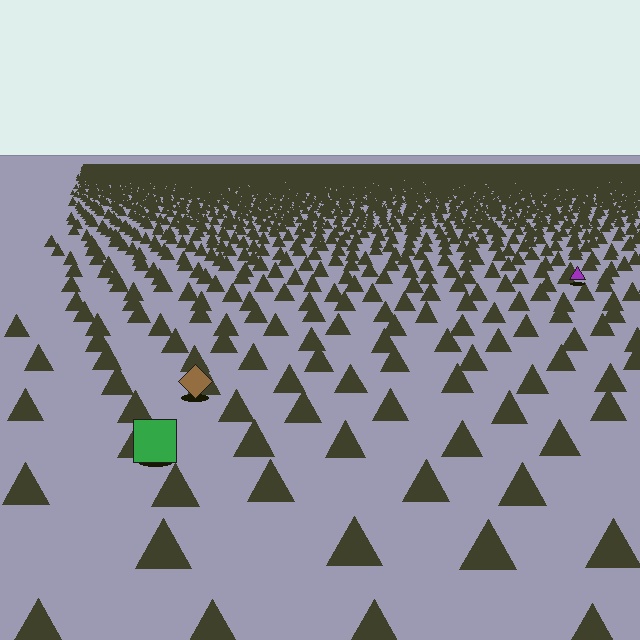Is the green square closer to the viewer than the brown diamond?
Yes. The green square is closer — you can tell from the texture gradient: the ground texture is coarser near it.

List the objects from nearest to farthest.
From nearest to farthest: the green square, the brown diamond, the purple triangle.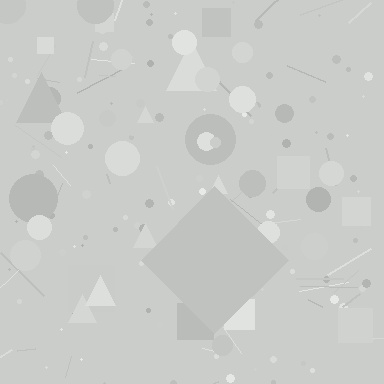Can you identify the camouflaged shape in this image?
The camouflaged shape is a diamond.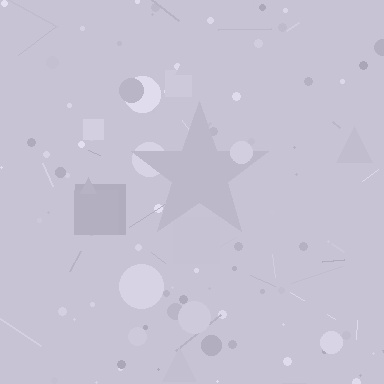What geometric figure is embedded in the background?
A star is embedded in the background.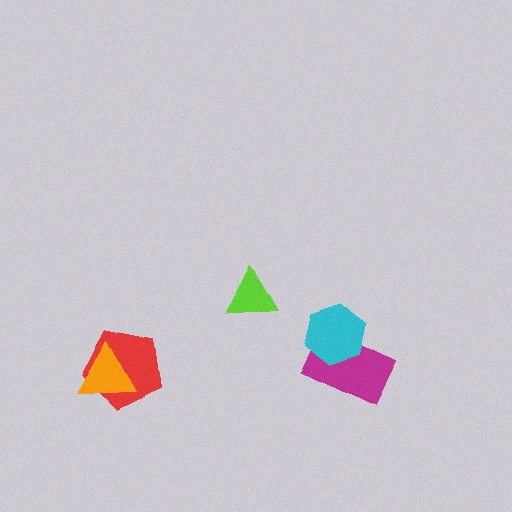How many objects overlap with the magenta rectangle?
1 object overlaps with the magenta rectangle.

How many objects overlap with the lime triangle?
0 objects overlap with the lime triangle.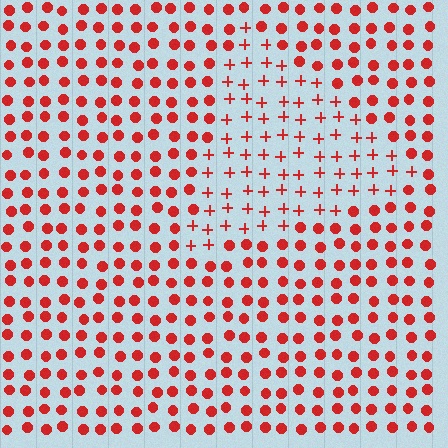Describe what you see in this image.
The image is filled with small red elements arranged in a uniform grid. A triangle-shaped region contains plus signs, while the surrounding area contains circles. The boundary is defined purely by the change in element shape.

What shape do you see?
I see a triangle.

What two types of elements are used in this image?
The image uses plus signs inside the triangle region and circles outside it.